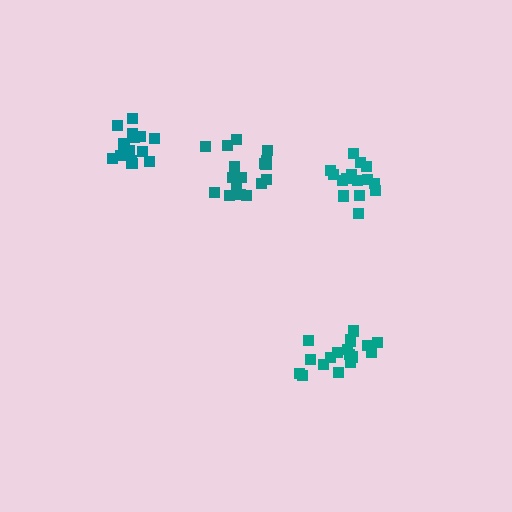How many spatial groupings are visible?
There are 4 spatial groupings.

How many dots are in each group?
Group 1: 18 dots, Group 2: 14 dots, Group 3: 19 dots, Group 4: 16 dots (67 total).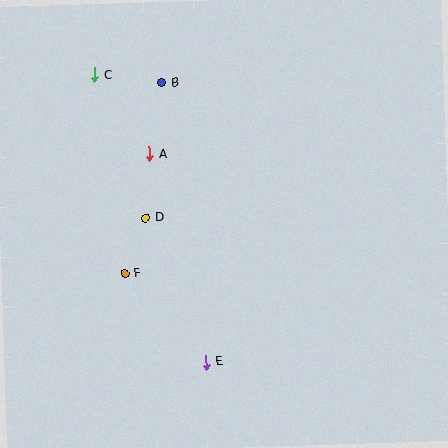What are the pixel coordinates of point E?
Point E is at (206, 362).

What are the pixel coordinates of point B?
Point B is at (162, 83).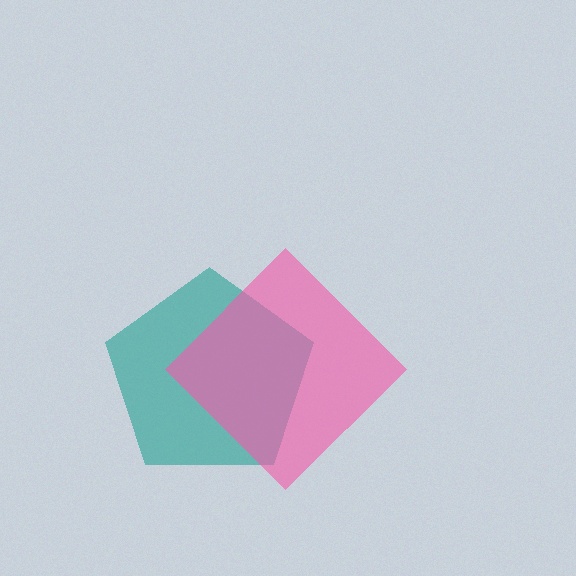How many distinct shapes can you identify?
There are 2 distinct shapes: a teal pentagon, a pink diamond.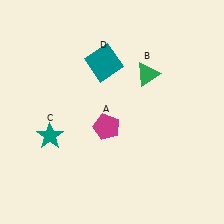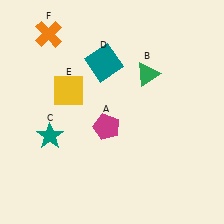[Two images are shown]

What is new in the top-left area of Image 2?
An orange cross (F) was added in the top-left area of Image 2.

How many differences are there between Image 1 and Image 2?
There are 2 differences between the two images.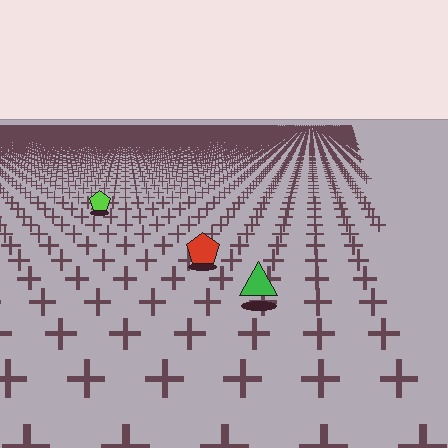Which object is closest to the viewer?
The green triangle is closest. The texture marks near it are larger and more spread out.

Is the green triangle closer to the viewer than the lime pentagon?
Yes. The green triangle is closer — you can tell from the texture gradient: the ground texture is coarser near it.